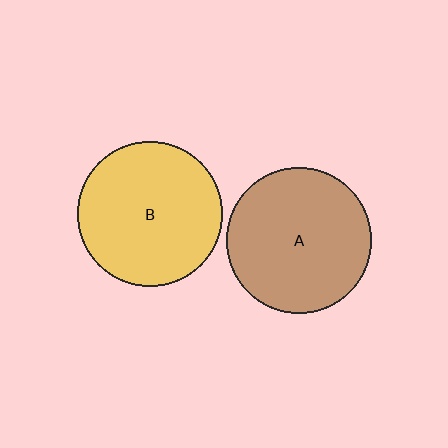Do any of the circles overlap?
No, none of the circles overlap.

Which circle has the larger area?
Circle A (brown).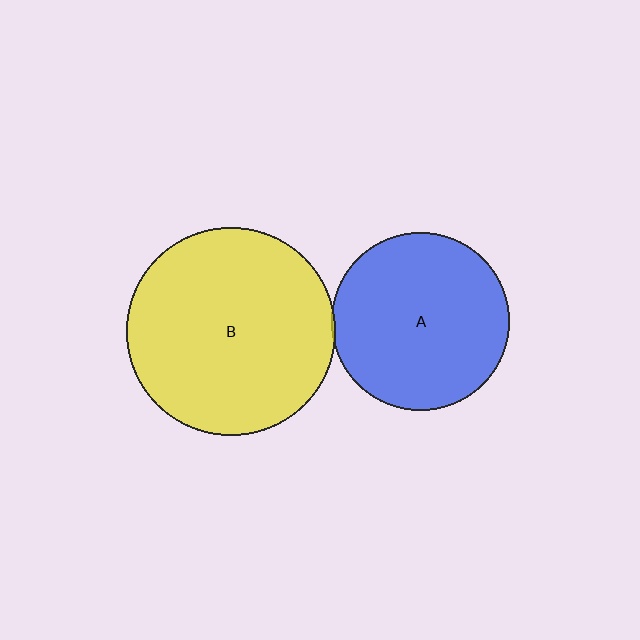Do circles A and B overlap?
Yes.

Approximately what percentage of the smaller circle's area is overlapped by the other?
Approximately 5%.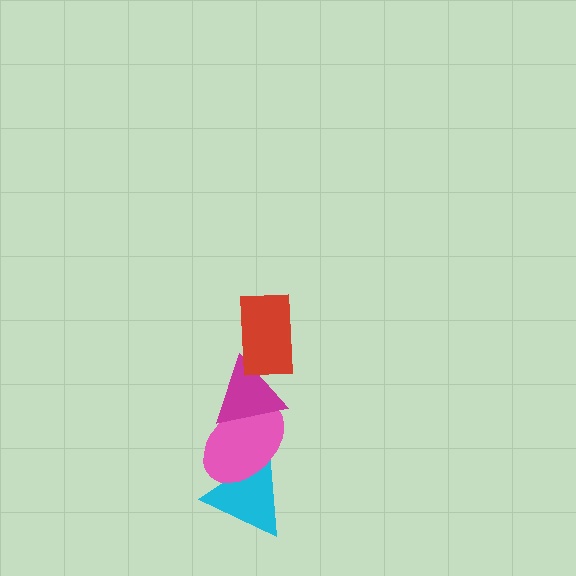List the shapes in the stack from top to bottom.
From top to bottom: the red rectangle, the magenta triangle, the pink ellipse, the cyan triangle.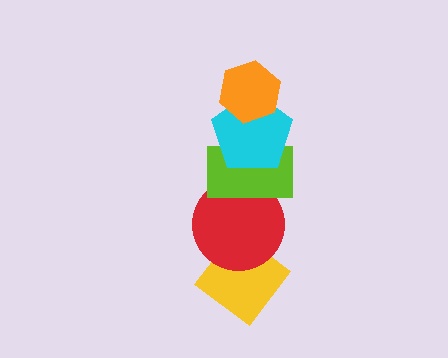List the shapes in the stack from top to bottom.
From top to bottom: the orange hexagon, the cyan pentagon, the lime rectangle, the red circle, the yellow diamond.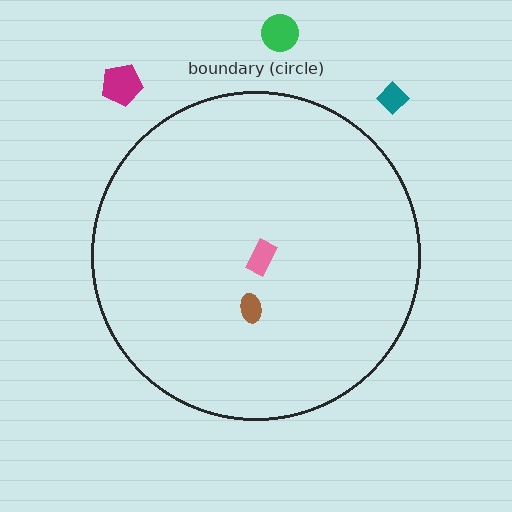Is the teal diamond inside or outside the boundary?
Outside.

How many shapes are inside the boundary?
2 inside, 3 outside.